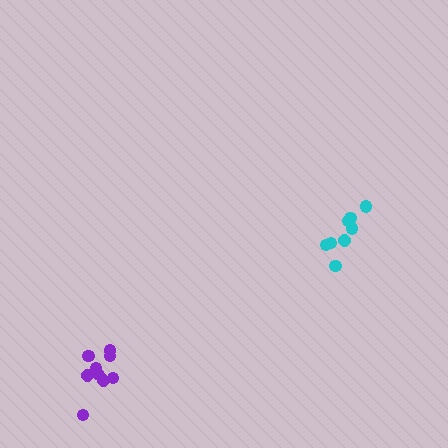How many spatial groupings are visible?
There are 2 spatial groupings.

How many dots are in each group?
Group 1: 8 dots, Group 2: 9 dots (17 total).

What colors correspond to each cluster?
The clusters are colored: cyan, purple.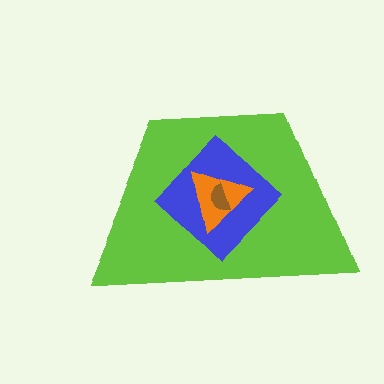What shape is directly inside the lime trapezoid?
The blue diamond.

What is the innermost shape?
The brown semicircle.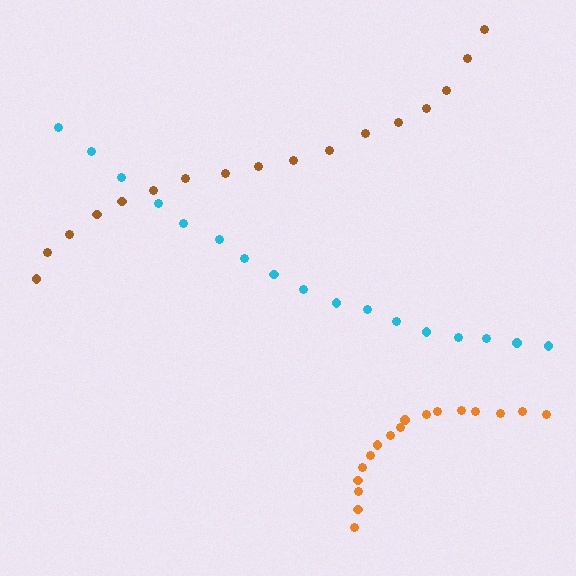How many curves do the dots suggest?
There are 3 distinct paths.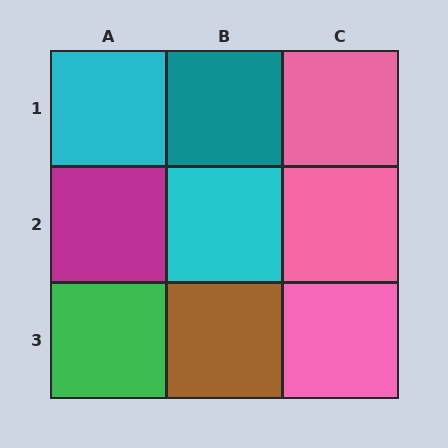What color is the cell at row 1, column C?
Pink.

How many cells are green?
1 cell is green.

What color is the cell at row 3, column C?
Pink.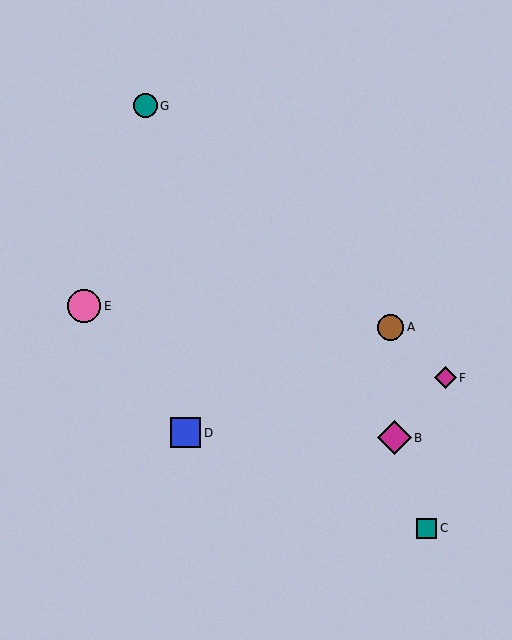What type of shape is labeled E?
Shape E is a pink circle.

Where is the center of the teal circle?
The center of the teal circle is at (145, 106).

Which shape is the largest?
The magenta diamond (labeled B) is the largest.